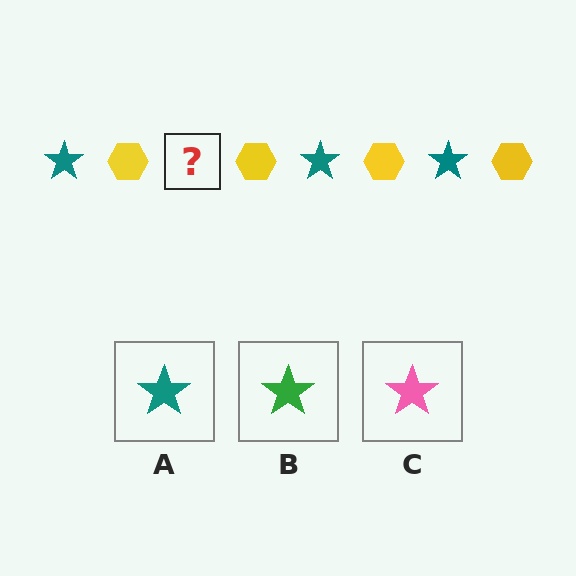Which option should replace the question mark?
Option A.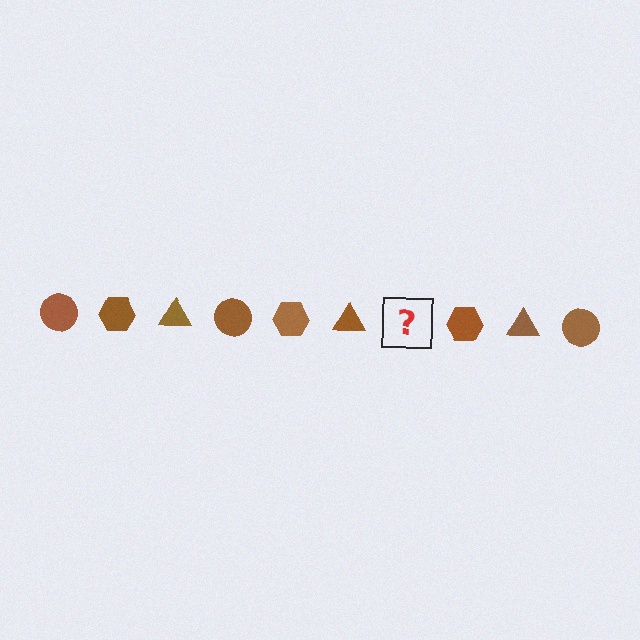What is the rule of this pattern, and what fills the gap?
The rule is that the pattern cycles through circle, hexagon, triangle shapes in brown. The gap should be filled with a brown circle.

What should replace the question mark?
The question mark should be replaced with a brown circle.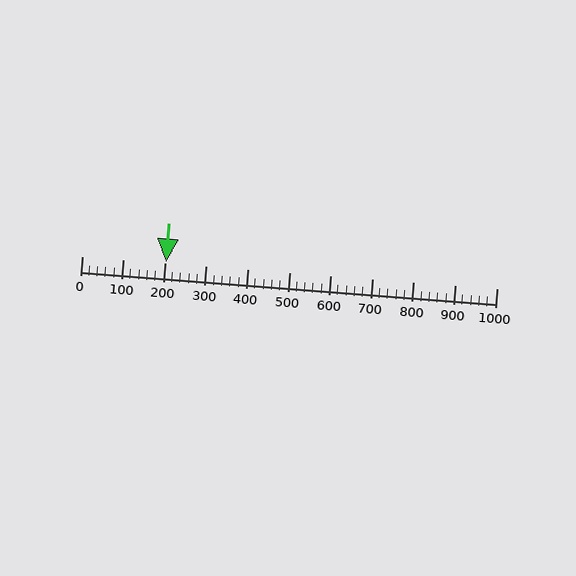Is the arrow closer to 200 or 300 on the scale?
The arrow is closer to 200.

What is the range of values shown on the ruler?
The ruler shows values from 0 to 1000.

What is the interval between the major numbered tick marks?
The major tick marks are spaced 100 units apart.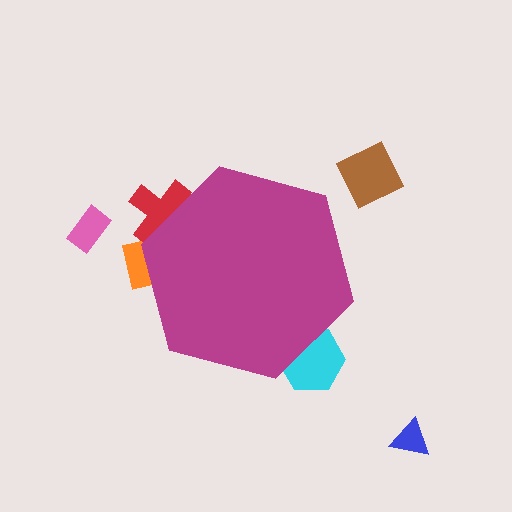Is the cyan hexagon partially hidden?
Yes, the cyan hexagon is partially hidden behind the magenta hexagon.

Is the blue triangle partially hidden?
No, the blue triangle is fully visible.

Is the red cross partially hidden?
Yes, the red cross is partially hidden behind the magenta hexagon.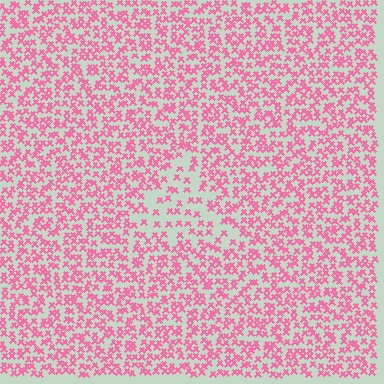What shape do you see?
I see a triangle.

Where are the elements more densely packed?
The elements are more densely packed outside the triangle boundary.